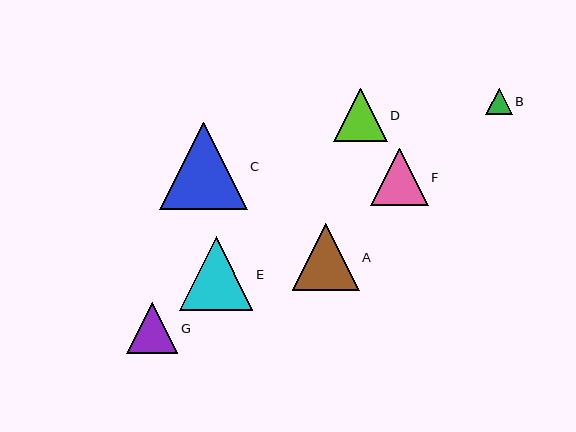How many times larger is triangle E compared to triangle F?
Triangle E is approximately 1.3 times the size of triangle F.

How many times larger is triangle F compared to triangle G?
Triangle F is approximately 1.1 times the size of triangle G.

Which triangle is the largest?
Triangle C is the largest with a size of approximately 88 pixels.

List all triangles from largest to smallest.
From largest to smallest: C, E, A, F, D, G, B.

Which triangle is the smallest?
Triangle B is the smallest with a size of approximately 26 pixels.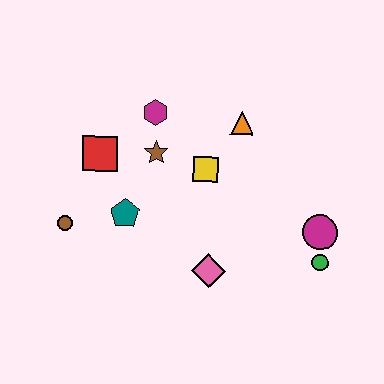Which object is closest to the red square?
The brown star is closest to the red square.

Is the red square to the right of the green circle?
No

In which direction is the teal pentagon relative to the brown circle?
The teal pentagon is to the right of the brown circle.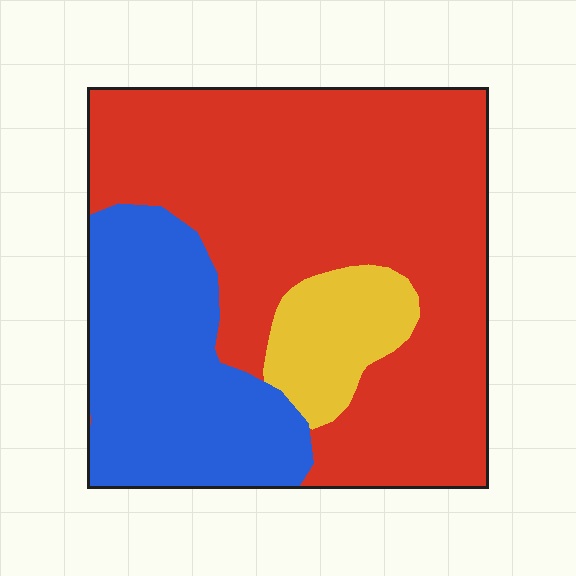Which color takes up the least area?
Yellow, at roughly 10%.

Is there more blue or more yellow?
Blue.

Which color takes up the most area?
Red, at roughly 60%.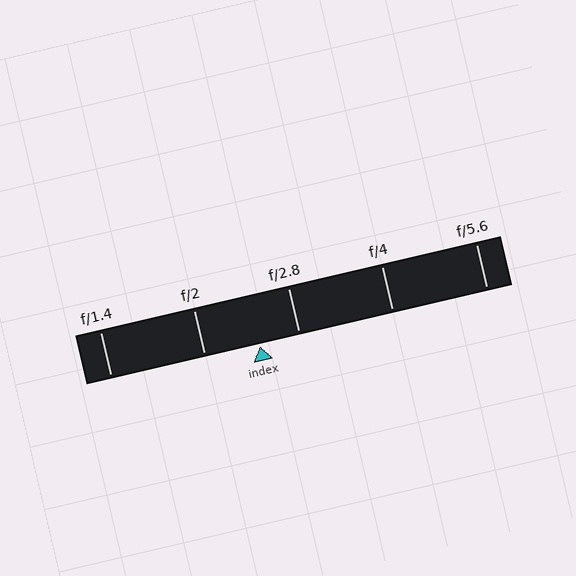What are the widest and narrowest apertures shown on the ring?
The widest aperture shown is f/1.4 and the narrowest is f/5.6.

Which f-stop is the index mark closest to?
The index mark is closest to f/2.8.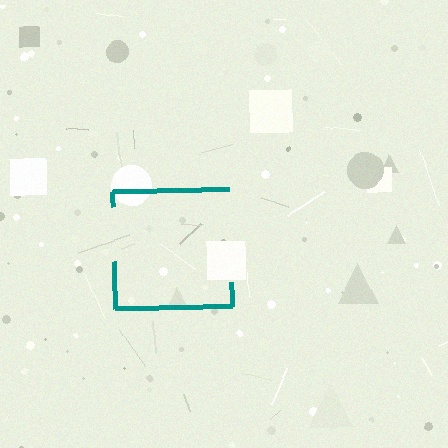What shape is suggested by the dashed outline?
The dashed outline suggests a square.